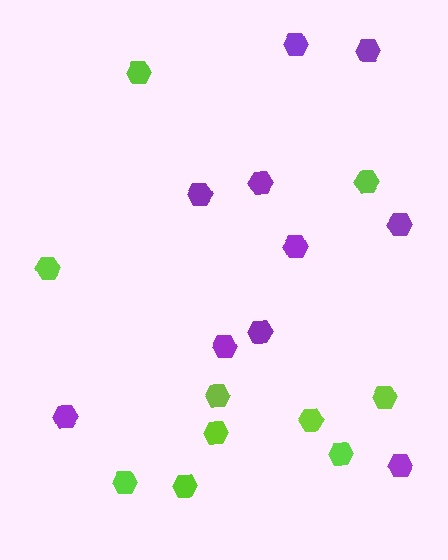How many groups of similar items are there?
There are 2 groups: one group of lime hexagons (10) and one group of purple hexagons (10).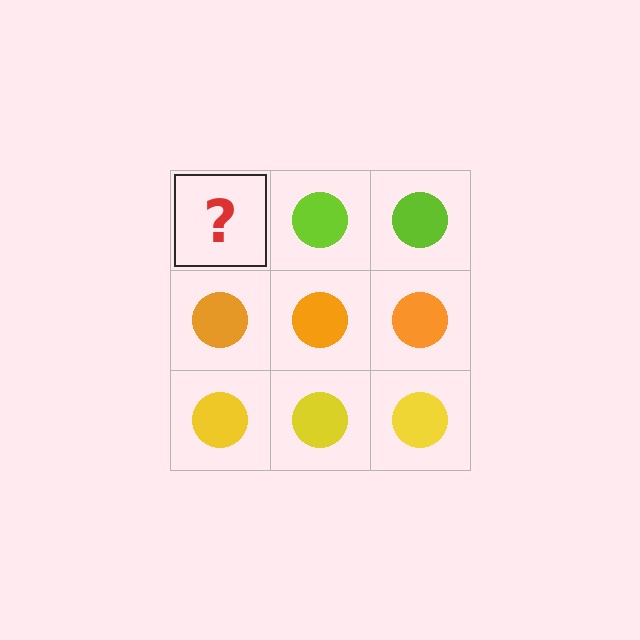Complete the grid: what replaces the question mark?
The question mark should be replaced with a lime circle.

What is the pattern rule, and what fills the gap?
The rule is that each row has a consistent color. The gap should be filled with a lime circle.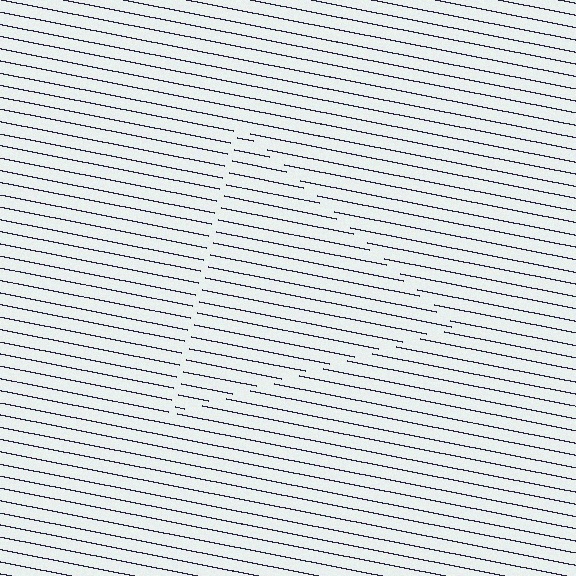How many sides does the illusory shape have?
3 sides — the line-ends trace a triangle.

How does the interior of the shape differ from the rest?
The interior of the shape contains the same grating, shifted by half a period — the contour is defined by the phase discontinuity where line-ends from the inner and outer gratings abut.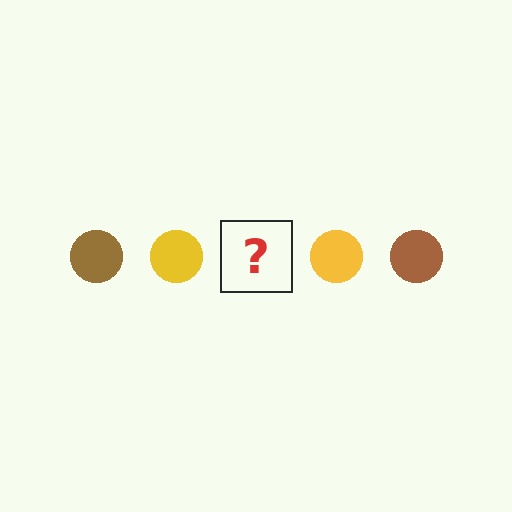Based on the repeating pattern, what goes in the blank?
The blank should be a brown circle.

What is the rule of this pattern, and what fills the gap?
The rule is that the pattern cycles through brown, yellow circles. The gap should be filled with a brown circle.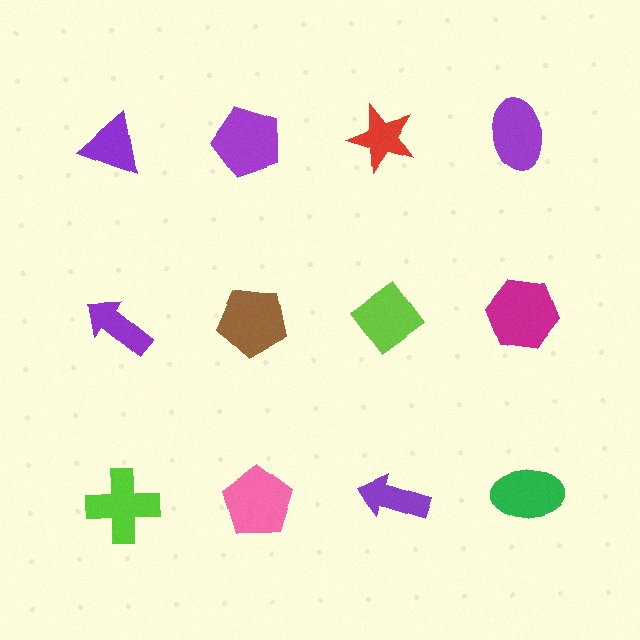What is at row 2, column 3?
A lime diamond.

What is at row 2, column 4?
A magenta hexagon.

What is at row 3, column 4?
A green ellipse.